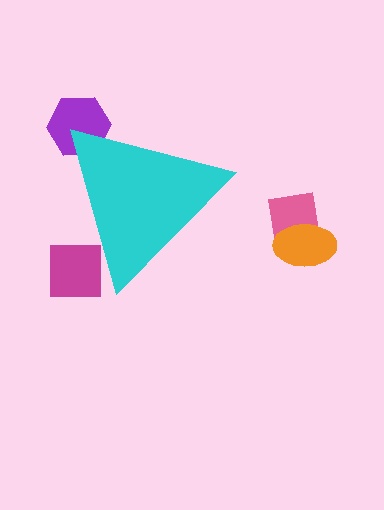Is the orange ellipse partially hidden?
No, the orange ellipse is fully visible.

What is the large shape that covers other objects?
A cyan triangle.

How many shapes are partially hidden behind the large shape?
2 shapes are partially hidden.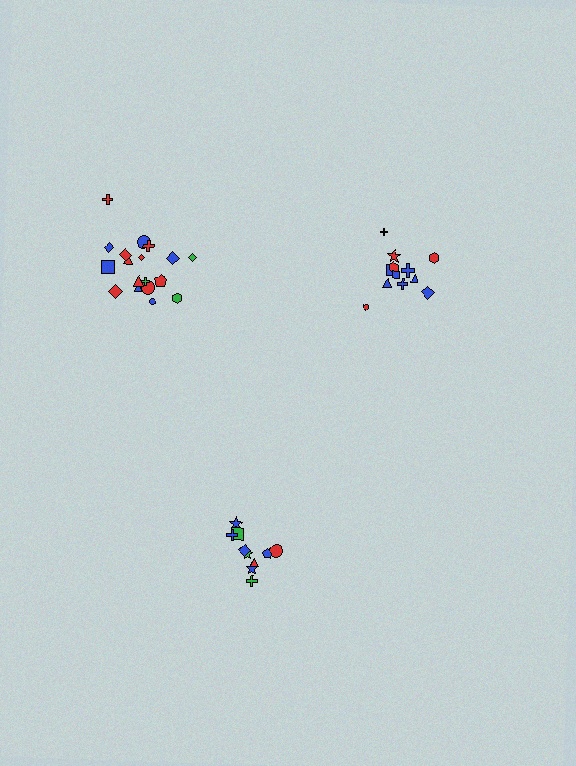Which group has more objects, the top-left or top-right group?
The top-left group.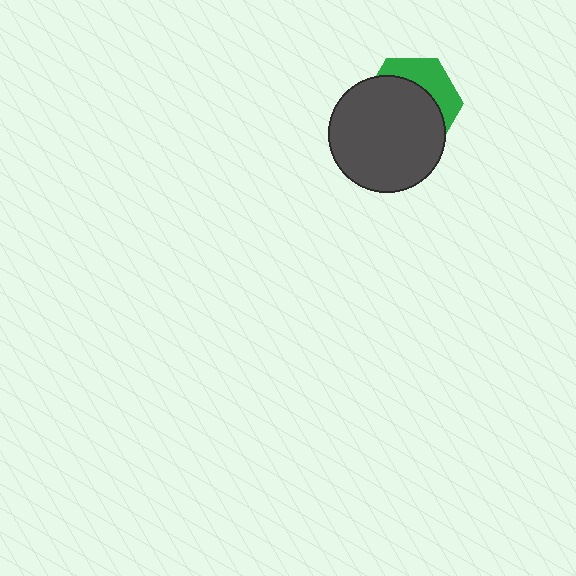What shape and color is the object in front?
The object in front is a dark gray circle.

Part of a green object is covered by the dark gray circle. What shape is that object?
It is a hexagon.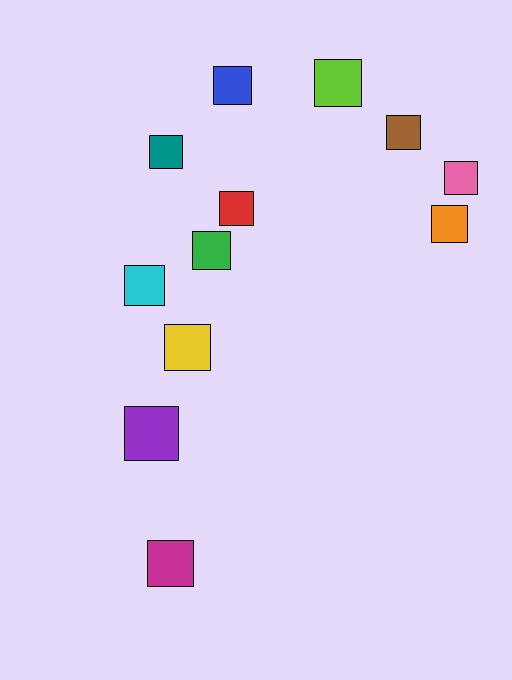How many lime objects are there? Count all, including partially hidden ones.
There is 1 lime object.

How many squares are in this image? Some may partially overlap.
There are 12 squares.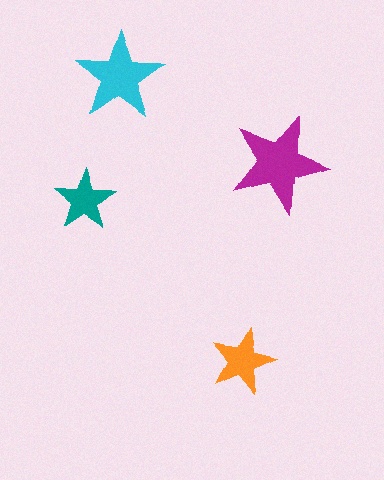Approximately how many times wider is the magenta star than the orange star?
About 1.5 times wider.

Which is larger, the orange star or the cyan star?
The cyan one.